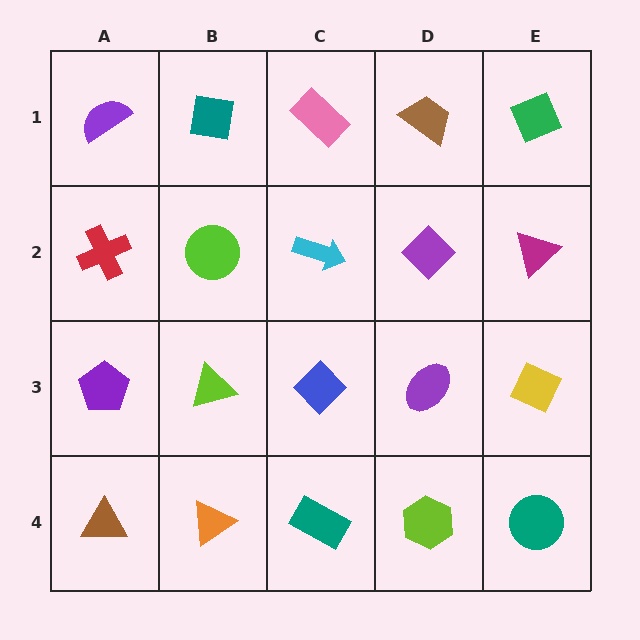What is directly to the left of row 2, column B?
A red cross.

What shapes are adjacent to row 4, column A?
A purple pentagon (row 3, column A), an orange triangle (row 4, column B).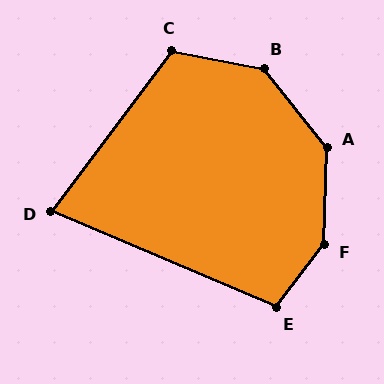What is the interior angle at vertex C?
Approximately 116 degrees (obtuse).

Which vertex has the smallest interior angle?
D, at approximately 76 degrees.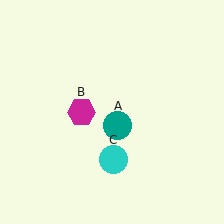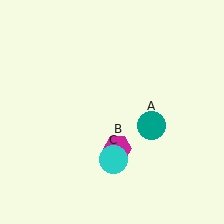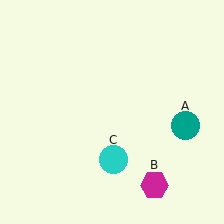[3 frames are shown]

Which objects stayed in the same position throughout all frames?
Cyan circle (object C) remained stationary.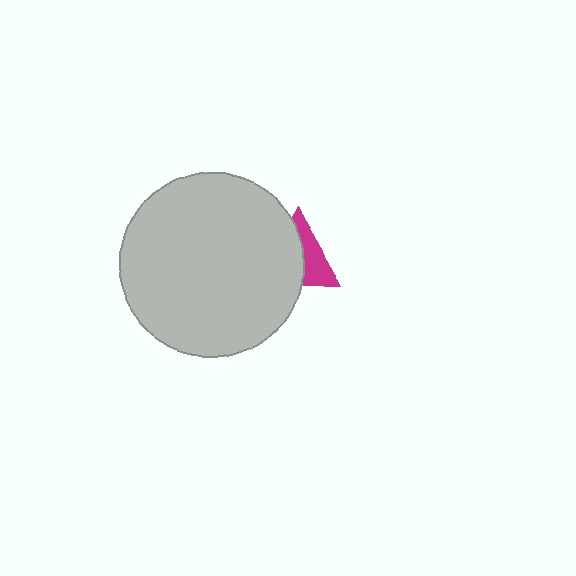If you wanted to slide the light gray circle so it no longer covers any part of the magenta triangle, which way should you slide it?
Slide it left — that is the most direct way to separate the two shapes.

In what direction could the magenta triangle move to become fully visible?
The magenta triangle could move right. That would shift it out from behind the light gray circle entirely.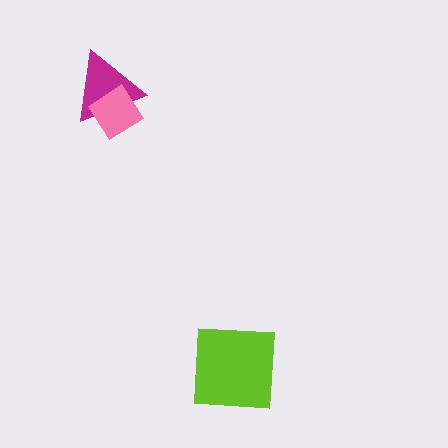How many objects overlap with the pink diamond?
1 object overlaps with the pink diamond.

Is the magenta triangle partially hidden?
Yes, it is partially covered by another shape.